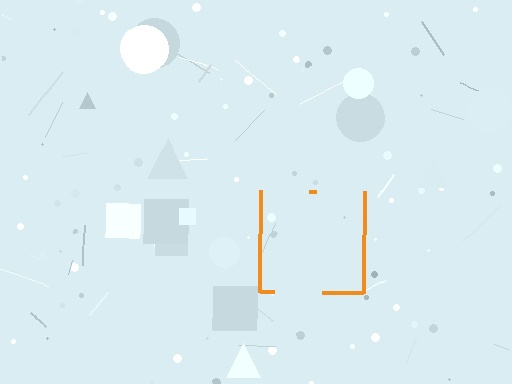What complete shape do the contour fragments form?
The contour fragments form a square.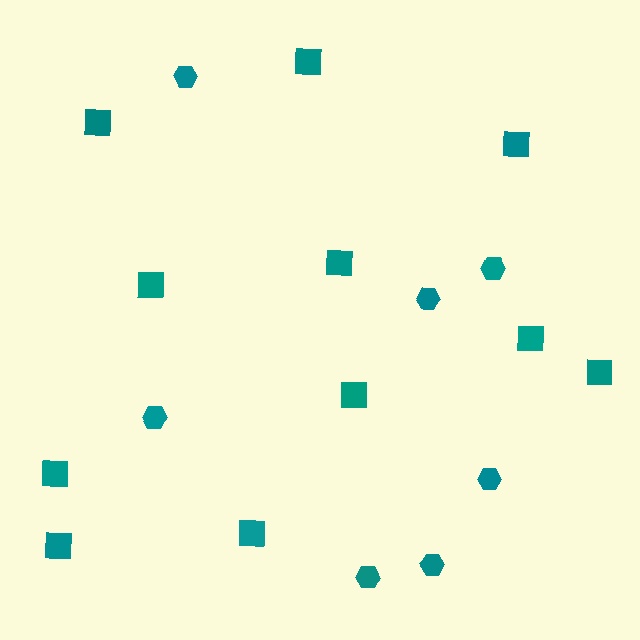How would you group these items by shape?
There are 2 groups: one group of squares (11) and one group of hexagons (7).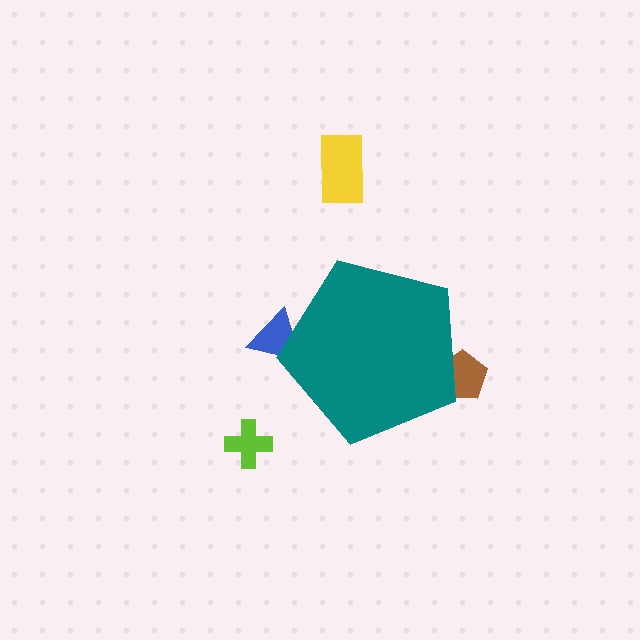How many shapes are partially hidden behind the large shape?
2 shapes are partially hidden.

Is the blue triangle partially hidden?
Yes, the blue triangle is partially hidden behind the teal pentagon.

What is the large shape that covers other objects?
A teal pentagon.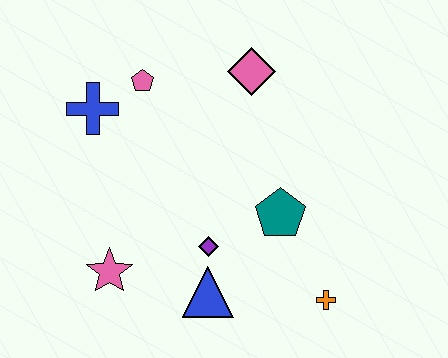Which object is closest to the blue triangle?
The purple diamond is closest to the blue triangle.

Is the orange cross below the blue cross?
Yes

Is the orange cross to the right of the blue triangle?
Yes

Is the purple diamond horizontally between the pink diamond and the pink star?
Yes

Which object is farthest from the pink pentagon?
The orange cross is farthest from the pink pentagon.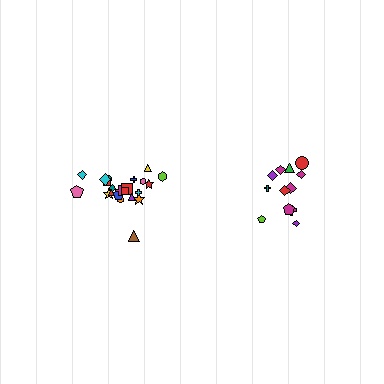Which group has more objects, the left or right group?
The left group.